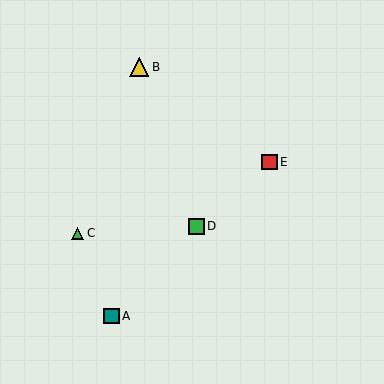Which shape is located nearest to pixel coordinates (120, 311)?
The teal square (labeled A) at (111, 316) is nearest to that location.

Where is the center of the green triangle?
The center of the green triangle is at (78, 233).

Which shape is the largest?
The yellow triangle (labeled B) is the largest.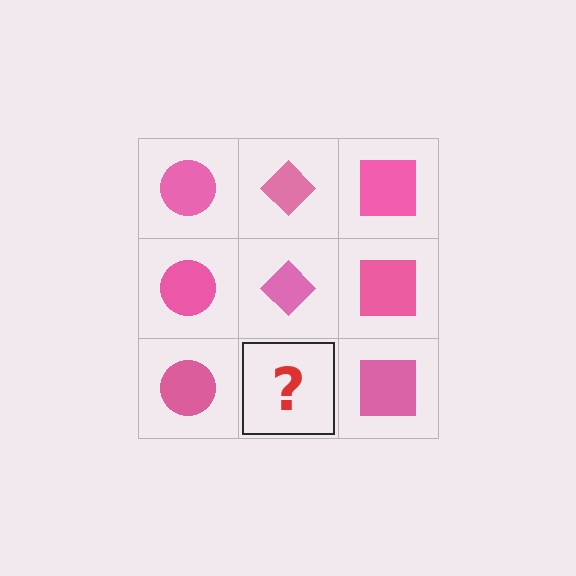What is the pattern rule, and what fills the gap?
The rule is that each column has a consistent shape. The gap should be filled with a pink diamond.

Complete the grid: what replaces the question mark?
The question mark should be replaced with a pink diamond.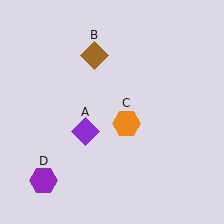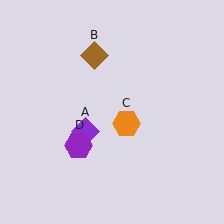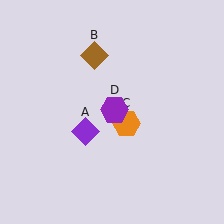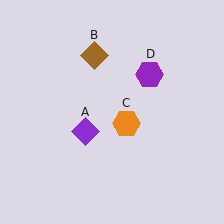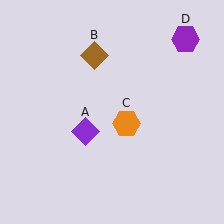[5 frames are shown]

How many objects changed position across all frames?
1 object changed position: purple hexagon (object D).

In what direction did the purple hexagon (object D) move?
The purple hexagon (object D) moved up and to the right.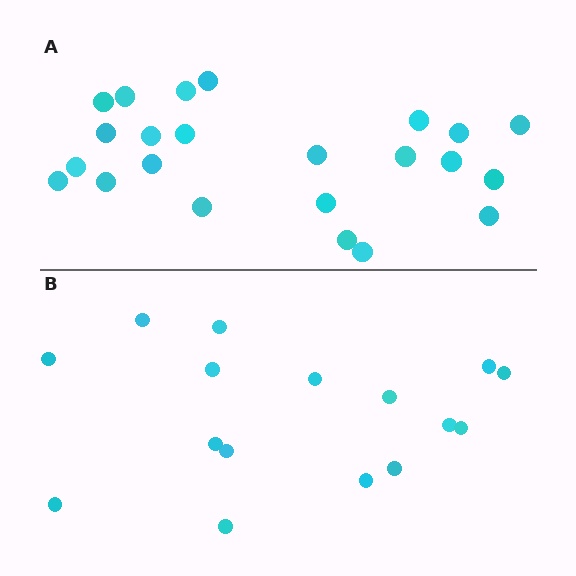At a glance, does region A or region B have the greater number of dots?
Region A (the top region) has more dots.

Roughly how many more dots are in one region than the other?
Region A has roughly 8 or so more dots than region B.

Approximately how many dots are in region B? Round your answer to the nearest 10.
About 20 dots. (The exact count is 16, which rounds to 20.)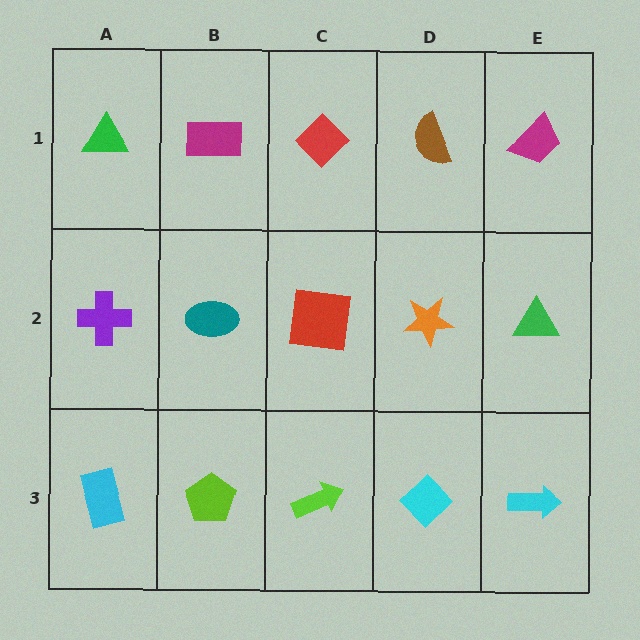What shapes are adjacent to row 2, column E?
A magenta trapezoid (row 1, column E), a cyan arrow (row 3, column E), an orange star (row 2, column D).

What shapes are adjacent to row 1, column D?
An orange star (row 2, column D), a red diamond (row 1, column C), a magenta trapezoid (row 1, column E).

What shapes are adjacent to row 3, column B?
A teal ellipse (row 2, column B), a cyan rectangle (row 3, column A), a lime arrow (row 3, column C).